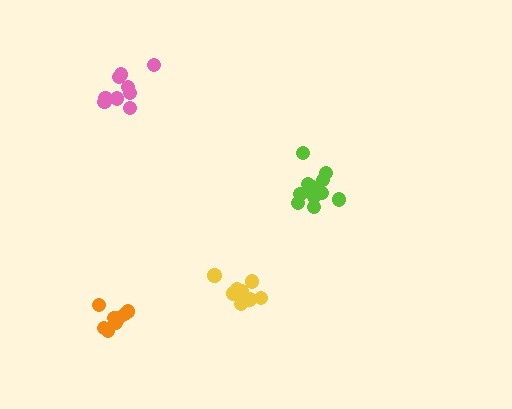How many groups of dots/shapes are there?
There are 4 groups.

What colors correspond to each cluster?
The clusters are colored: lime, orange, pink, yellow.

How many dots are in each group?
Group 1: 12 dots, Group 2: 8 dots, Group 3: 10 dots, Group 4: 8 dots (38 total).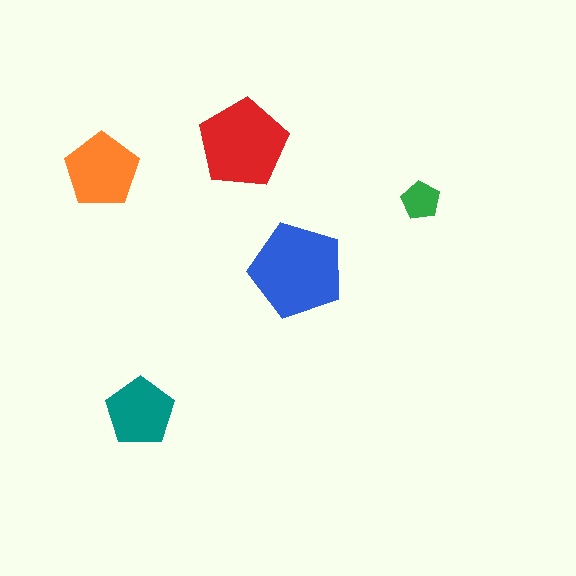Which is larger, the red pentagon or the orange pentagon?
The red one.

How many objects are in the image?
There are 5 objects in the image.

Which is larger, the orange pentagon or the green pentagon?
The orange one.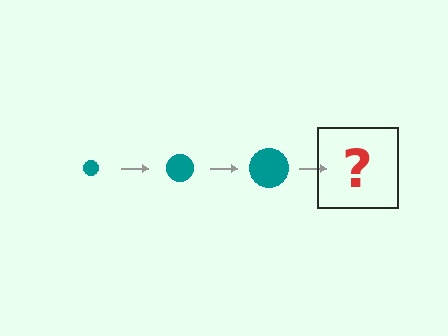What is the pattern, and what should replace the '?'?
The pattern is that the circle gets progressively larger each step. The '?' should be a teal circle, larger than the previous one.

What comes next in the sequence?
The next element should be a teal circle, larger than the previous one.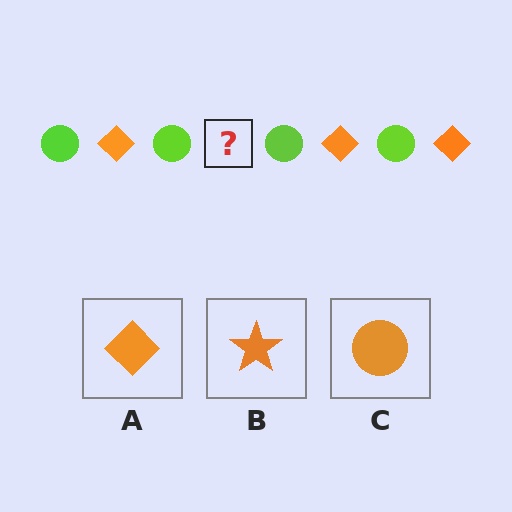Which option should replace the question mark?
Option A.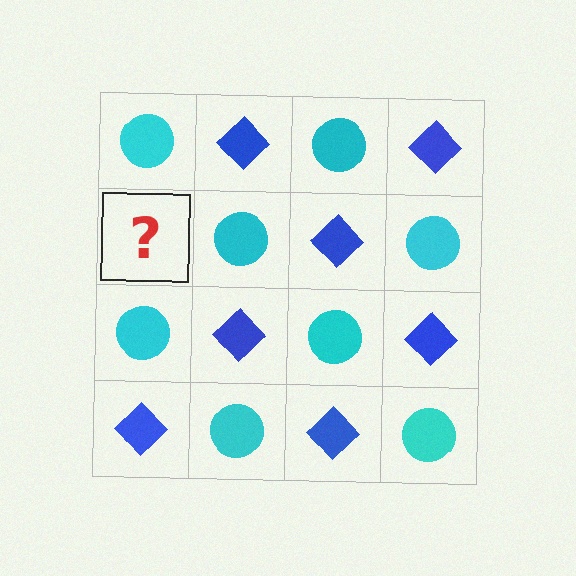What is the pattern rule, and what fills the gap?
The rule is that it alternates cyan circle and blue diamond in a checkerboard pattern. The gap should be filled with a blue diamond.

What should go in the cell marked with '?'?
The missing cell should contain a blue diamond.